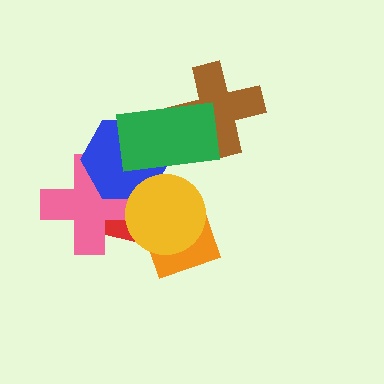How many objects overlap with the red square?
5 objects overlap with the red square.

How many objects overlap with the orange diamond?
2 objects overlap with the orange diamond.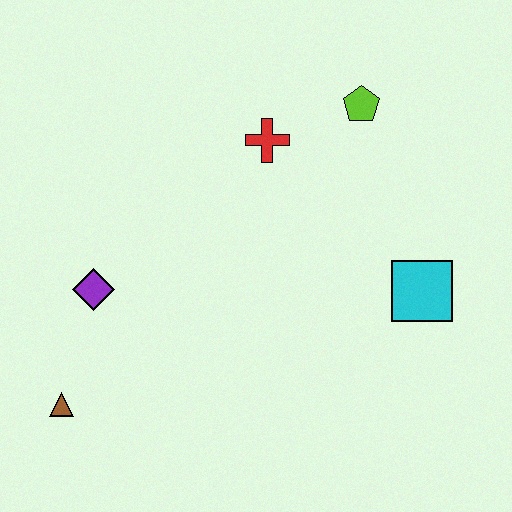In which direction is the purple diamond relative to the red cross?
The purple diamond is to the left of the red cross.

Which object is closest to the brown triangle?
The purple diamond is closest to the brown triangle.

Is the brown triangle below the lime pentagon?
Yes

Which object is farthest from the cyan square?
The brown triangle is farthest from the cyan square.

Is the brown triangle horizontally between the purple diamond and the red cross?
No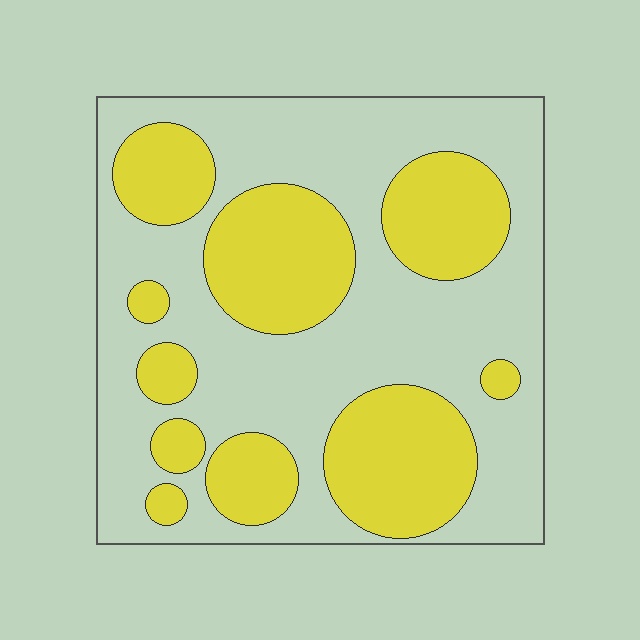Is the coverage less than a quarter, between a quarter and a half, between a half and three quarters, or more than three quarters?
Between a quarter and a half.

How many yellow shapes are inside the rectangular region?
10.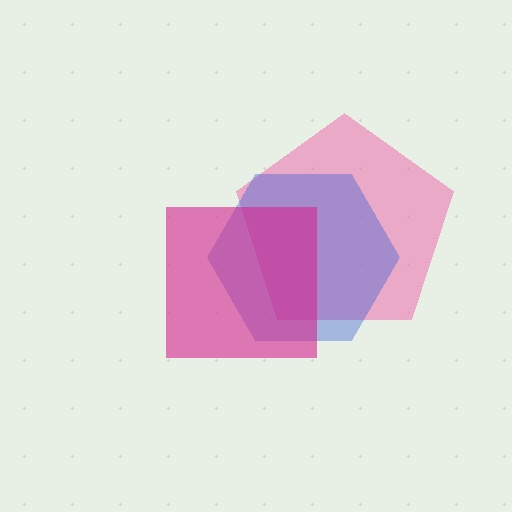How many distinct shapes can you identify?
There are 3 distinct shapes: a pink pentagon, a blue hexagon, a magenta square.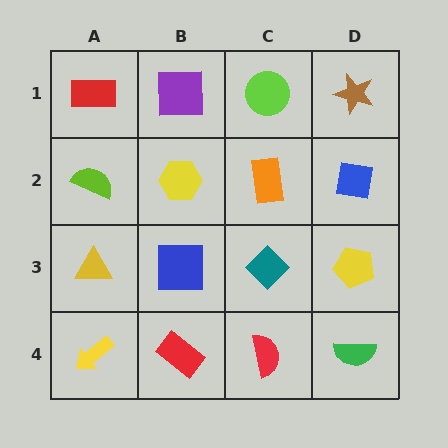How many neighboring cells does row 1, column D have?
2.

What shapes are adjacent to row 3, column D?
A blue square (row 2, column D), a green semicircle (row 4, column D), a teal diamond (row 3, column C).